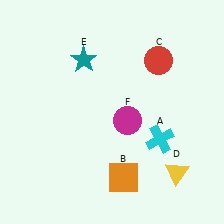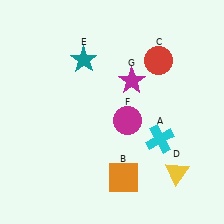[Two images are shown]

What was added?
A magenta star (G) was added in Image 2.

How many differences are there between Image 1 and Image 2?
There is 1 difference between the two images.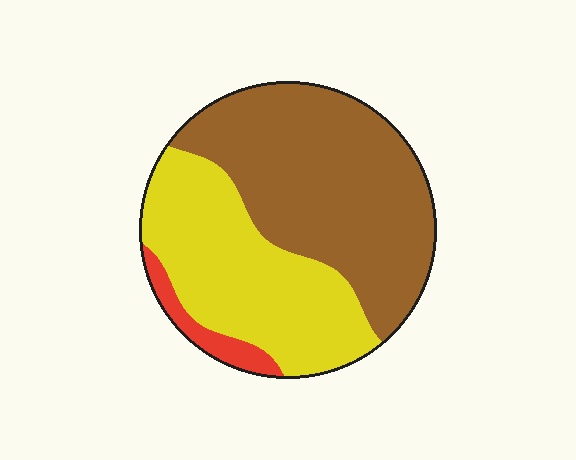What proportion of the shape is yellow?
Yellow covers 40% of the shape.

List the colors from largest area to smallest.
From largest to smallest: brown, yellow, red.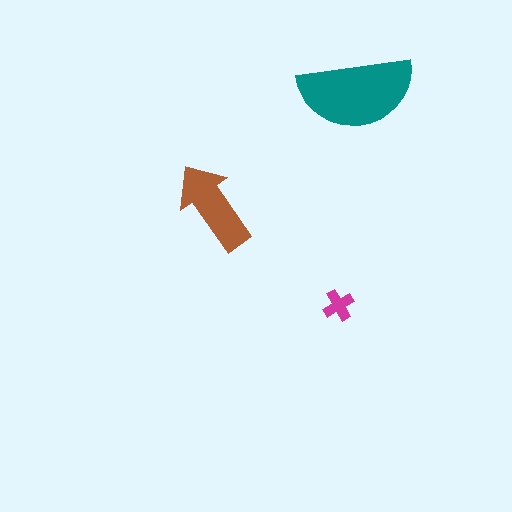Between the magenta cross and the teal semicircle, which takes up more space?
The teal semicircle.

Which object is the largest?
The teal semicircle.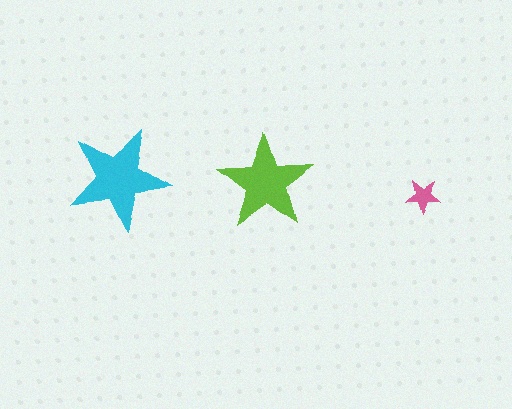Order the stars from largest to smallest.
the cyan one, the lime one, the pink one.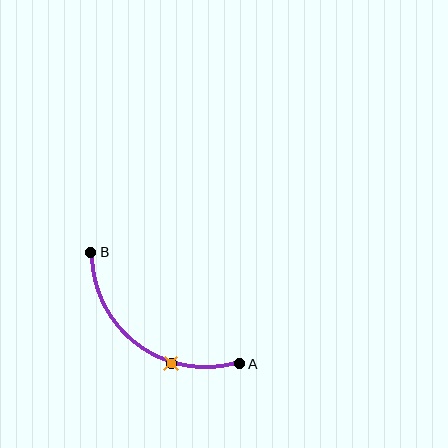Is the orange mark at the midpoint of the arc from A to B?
No. The orange mark lies on the arc but is closer to endpoint A. The arc midpoint would be at the point on the curve equidistant along the arc from both A and B.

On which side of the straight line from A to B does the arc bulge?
The arc bulges below and to the left of the straight line connecting A and B.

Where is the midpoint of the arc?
The arc midpoint is the point on the curve farthest from the straight line joining A and B. It sits below and to the left of that line.